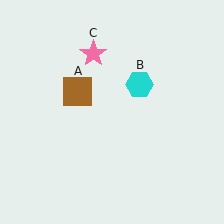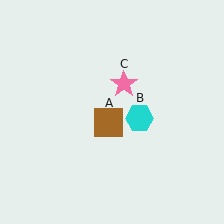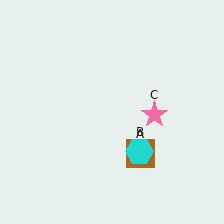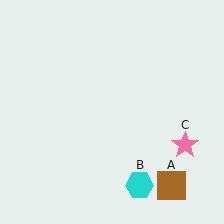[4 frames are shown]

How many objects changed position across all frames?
3 objects changed position: brown square (object A), cyan hexagon (object B), pink star (object C).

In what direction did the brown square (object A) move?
The brown square (object A) moved down and to the right.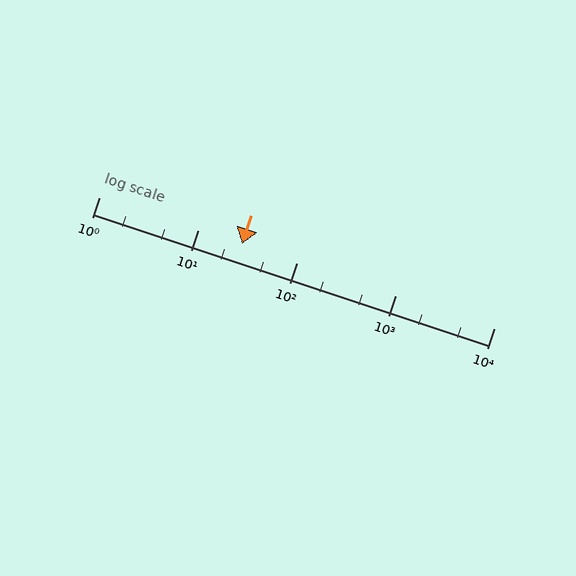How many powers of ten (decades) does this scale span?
The scale spans 4 decades, from 1 to 10000.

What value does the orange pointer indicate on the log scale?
The pointer indicates approximately 28.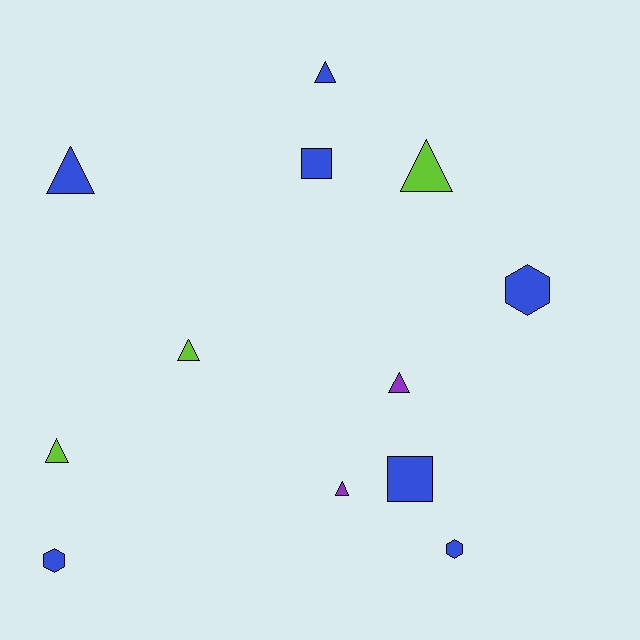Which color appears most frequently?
Blue, with 7 objects.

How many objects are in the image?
There are 12 objects.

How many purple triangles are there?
There are 2 purple triangles.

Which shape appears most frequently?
Triangle, with 7 objects.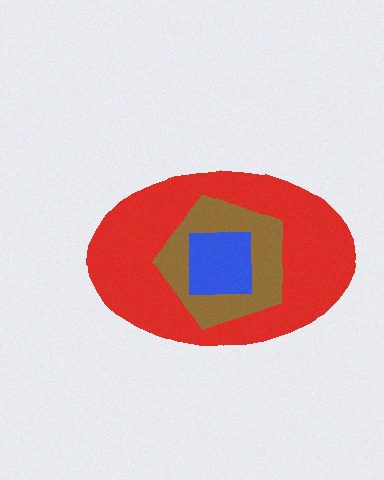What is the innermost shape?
The blue square.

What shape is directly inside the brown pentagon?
The blue square.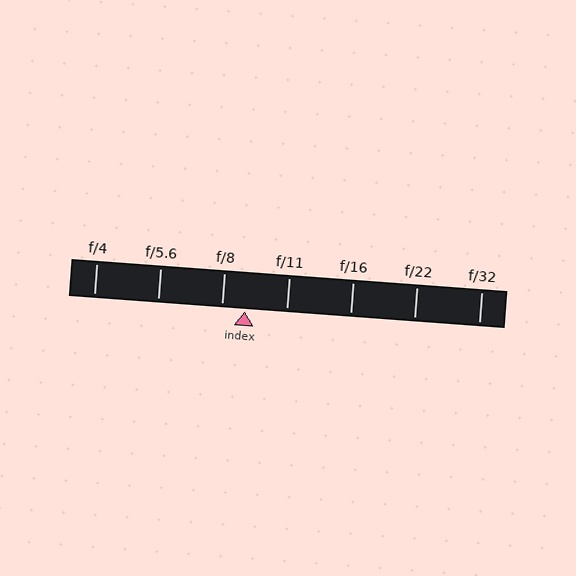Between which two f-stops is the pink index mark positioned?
The index mark is between f/8 and f/11.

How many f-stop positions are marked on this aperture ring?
There are 7 f-stop positions marked.